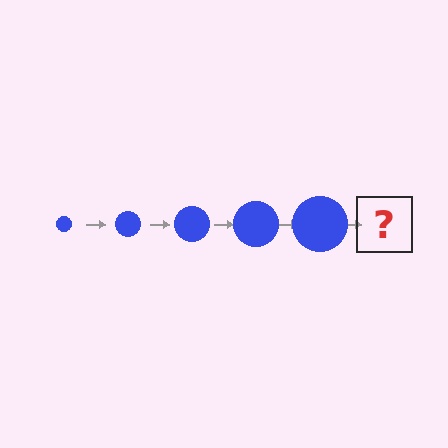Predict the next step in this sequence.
The next step is a blue circle, larger than the previous one.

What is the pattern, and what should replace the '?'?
The pattern is that the circle gets progressively larger each step. The '?' should be a blue circle, larger than the previous one.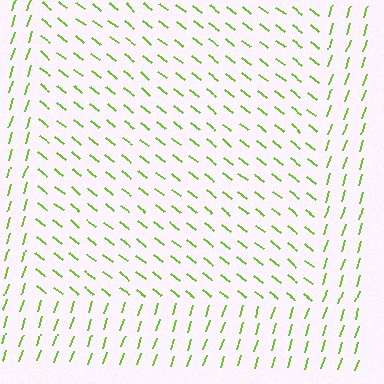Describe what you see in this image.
The image is filled with small lime line segments. A rectangle region in the image has lines oriented differently from the surrounding lines, creating a visible texture boundary.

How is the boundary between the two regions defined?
The boundary is defined purely by a change in line orientation (approximately 70 degrees difference). All lines are the same color and thickness.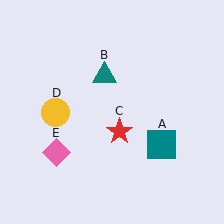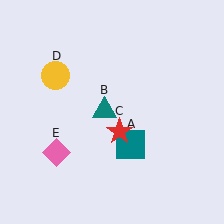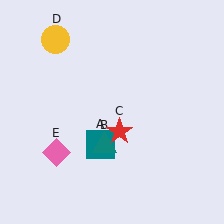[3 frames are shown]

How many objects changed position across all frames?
3 objects changed position: teal square (object A), teal triangle (object B), yellow circle (object D).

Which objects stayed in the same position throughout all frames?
Red star (object C) and pink diamond (object E) remained stationary.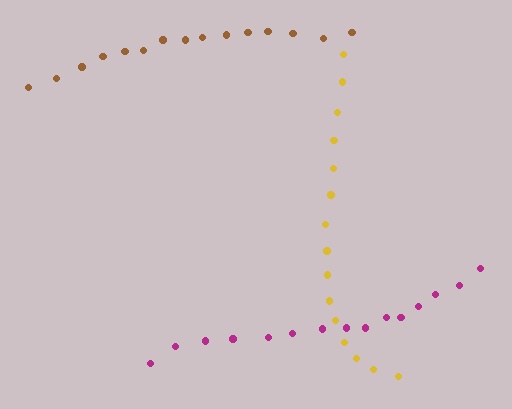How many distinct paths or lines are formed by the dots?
There are 3 distinct paths.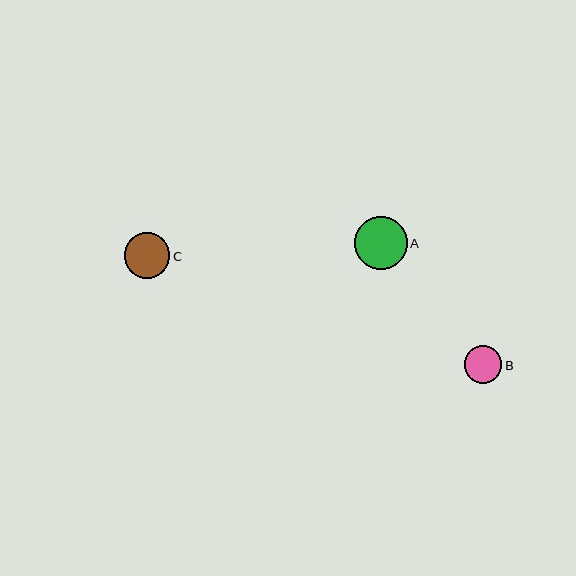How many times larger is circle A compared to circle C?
Circle A is approximately 1.2 times the size of circle C.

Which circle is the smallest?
Circle B is the smallest with a size of approximately 38 pixels.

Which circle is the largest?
Circle A is the largest with a size of approximately 53 pixels.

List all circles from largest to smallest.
From largest to smallest: A, C, B.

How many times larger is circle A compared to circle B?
Circle A is approximately 1.4 times the size of circle B.